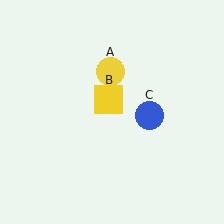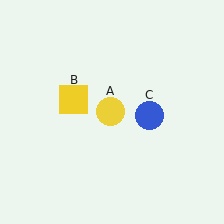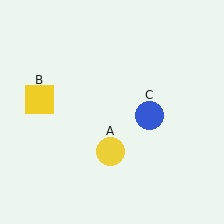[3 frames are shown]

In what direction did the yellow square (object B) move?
The yellow square (object B) moved left.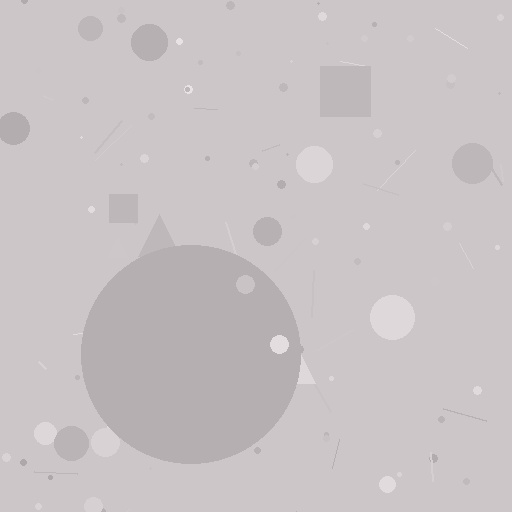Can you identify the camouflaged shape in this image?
The camouflaged shape is a circle.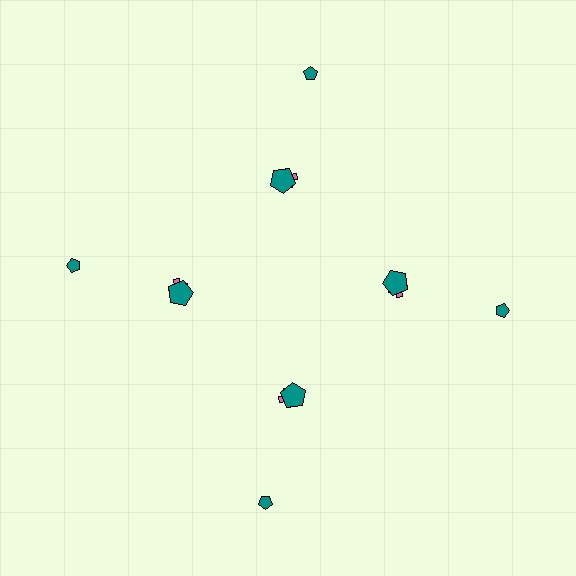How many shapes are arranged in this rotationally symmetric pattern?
There are 12 shapes, arranged in 4 groups of 3.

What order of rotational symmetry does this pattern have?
This pattern has 4-fold rotational symmetry.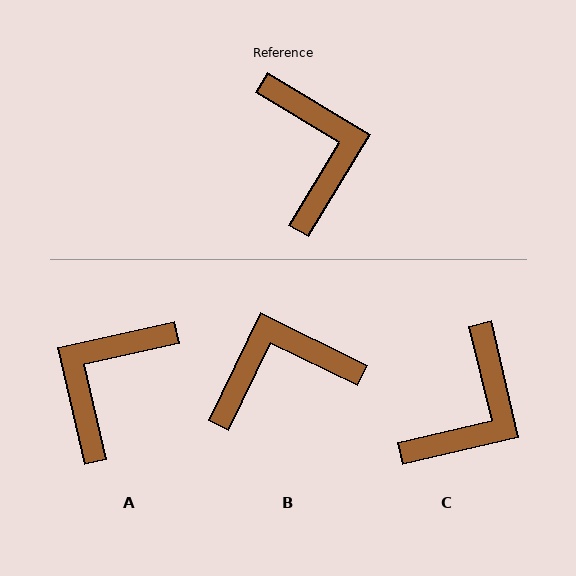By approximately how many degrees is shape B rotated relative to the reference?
Approximately 95 degrees counter-clockwise.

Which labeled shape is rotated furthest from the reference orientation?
A, about 134 degrees away.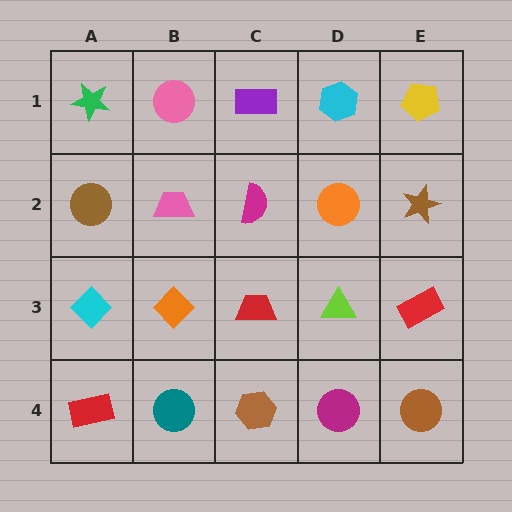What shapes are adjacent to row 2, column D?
A cyan hexagon (row 1, column D), a lime triangle (row 3, column D), a magenta semicircle (row 2, column C), a brown star (row 2, column E).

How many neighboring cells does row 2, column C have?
4.